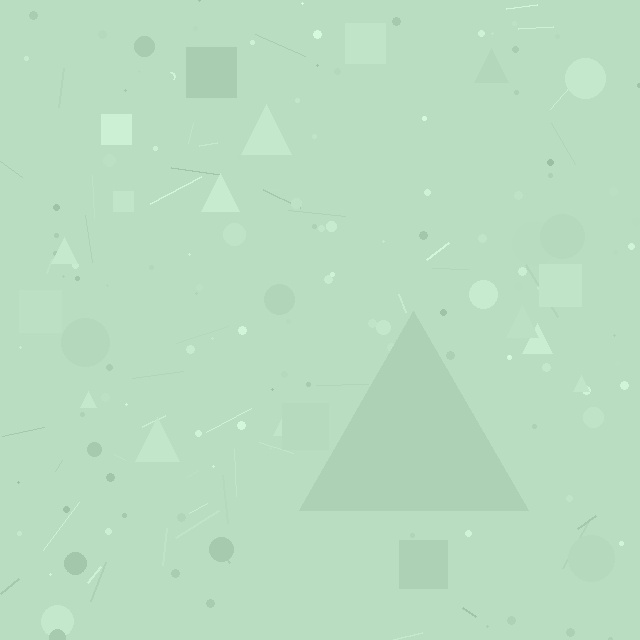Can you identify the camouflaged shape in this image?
The camouflaged shape is a triangle.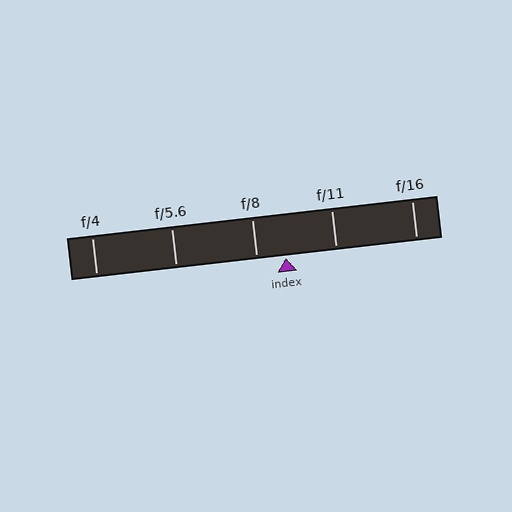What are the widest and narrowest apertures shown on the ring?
The widest aperture shown is f/4 and the narrowest is f/16.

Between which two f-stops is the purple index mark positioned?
The index mark is between f/8 and f/11.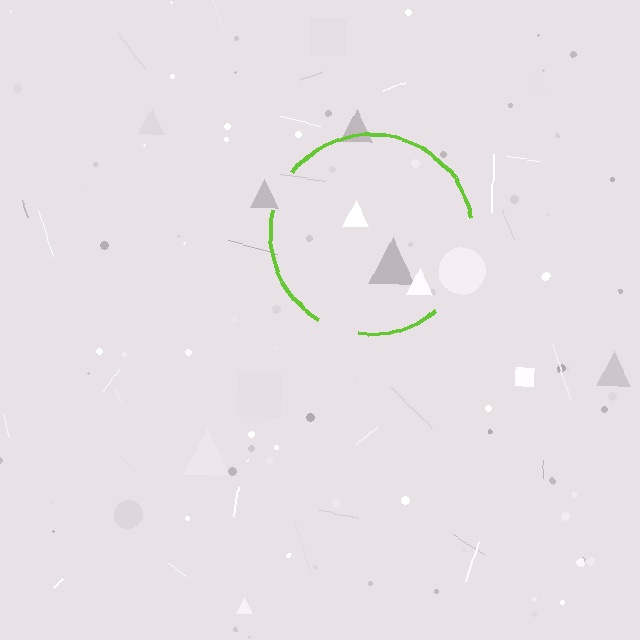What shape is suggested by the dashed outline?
The dashed outline suggests a circle.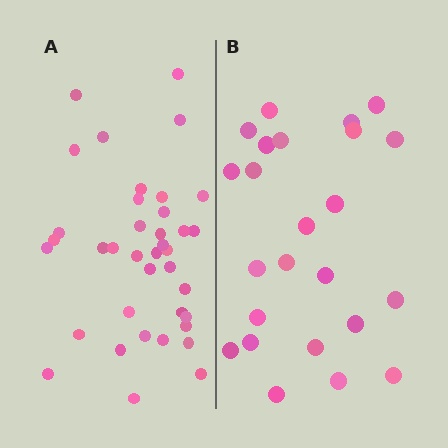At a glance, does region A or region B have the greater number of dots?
Region A (the left region) has more dots.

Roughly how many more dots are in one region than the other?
Region A has approximately 15 more dots than region B.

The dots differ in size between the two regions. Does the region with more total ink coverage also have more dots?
No. Region B has more total ink coverage because its dots are larger, but region A actually contains more individual dots. Total area can be misleading — the number of items is what matters here.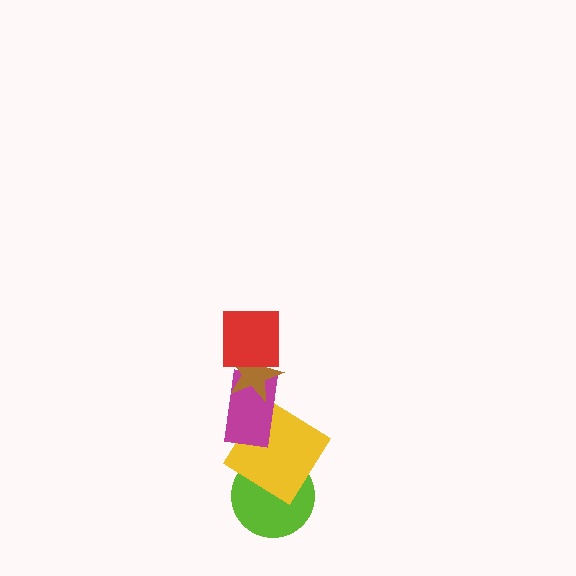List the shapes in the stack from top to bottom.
From top to bottom: the red square, the brown star, the magenta rectangle, the yellow diamond, the lime circle.